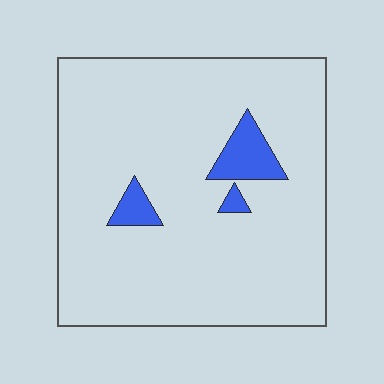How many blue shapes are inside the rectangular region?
3.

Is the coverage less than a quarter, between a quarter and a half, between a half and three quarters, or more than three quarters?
Less than a quarter.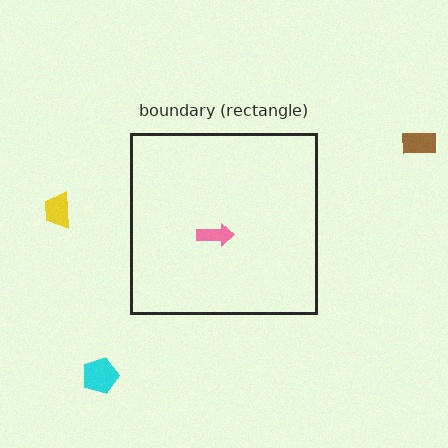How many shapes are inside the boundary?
1 inside, 3 outside.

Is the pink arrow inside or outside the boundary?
Inside.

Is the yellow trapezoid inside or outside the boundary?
Outside.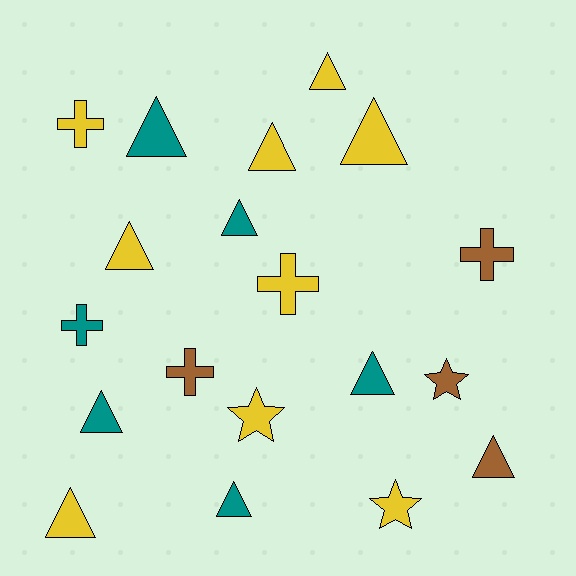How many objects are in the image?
There are 19 objects.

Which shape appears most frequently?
Triangle, with 11 objects.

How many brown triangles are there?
There is 1 brown triangle.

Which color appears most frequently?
Yellow, with 9 objects.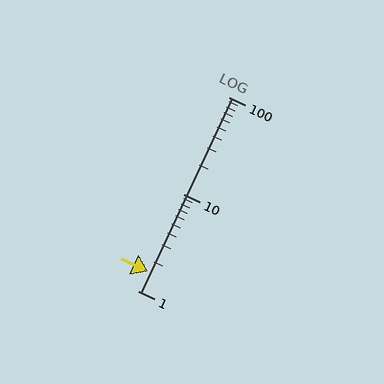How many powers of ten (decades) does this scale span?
The scale spans 2 decades, from 1 to 100.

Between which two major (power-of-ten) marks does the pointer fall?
The pointer is between 1 and 10.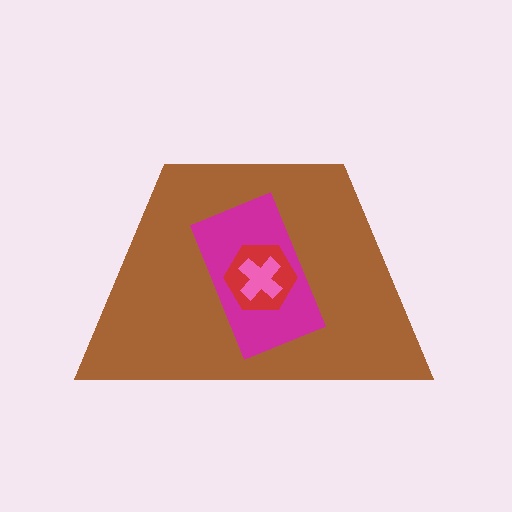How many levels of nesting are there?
4.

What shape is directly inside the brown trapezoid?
The magenta rectangle.